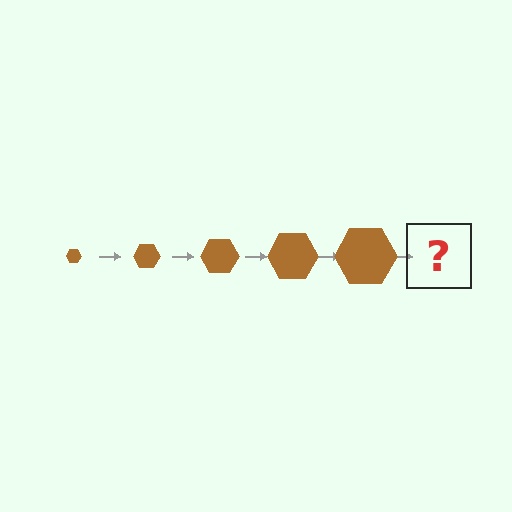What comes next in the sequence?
The next element should be a brown hexagon, larger than the previous one.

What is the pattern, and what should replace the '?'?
The pattern is that the hexagon gets progressively larger each step. The '?' should be a brown hexagon, larger than the previous one.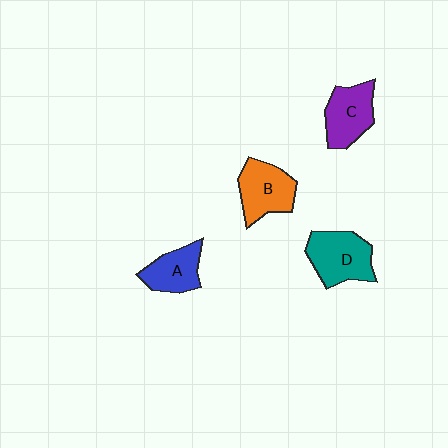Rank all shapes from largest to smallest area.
From largest to smallest: D (teal), B (orange), C (purple), A (blue).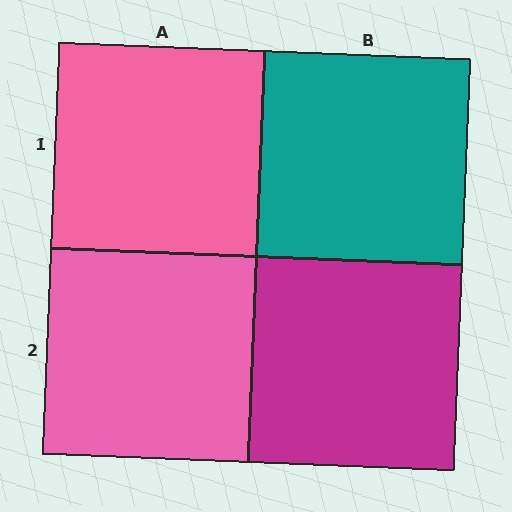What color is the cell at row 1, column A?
Pink.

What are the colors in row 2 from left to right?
Pink, magenta.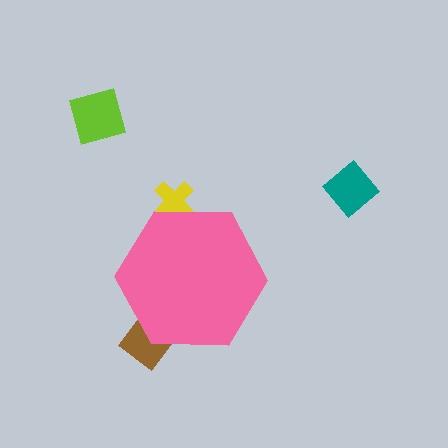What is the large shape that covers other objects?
A pink hexagon.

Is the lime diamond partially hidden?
No, the lime diamond is fully visible.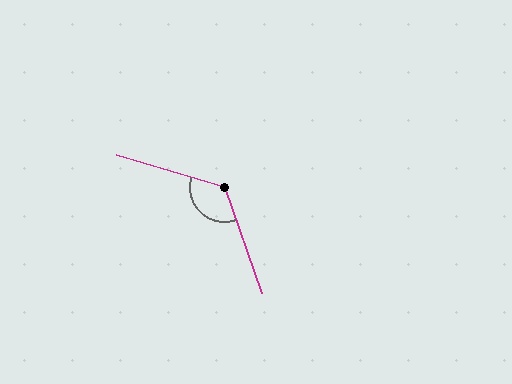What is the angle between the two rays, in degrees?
Approximately 126 degrees.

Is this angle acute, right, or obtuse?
It is obtuse.